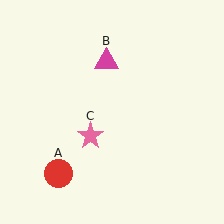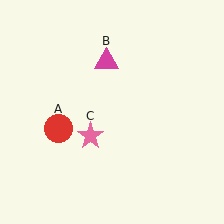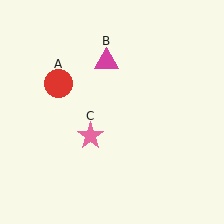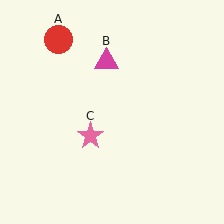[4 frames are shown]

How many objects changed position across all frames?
1 object changed position: red circle (object A).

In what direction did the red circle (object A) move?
The red circle (object A) moved up.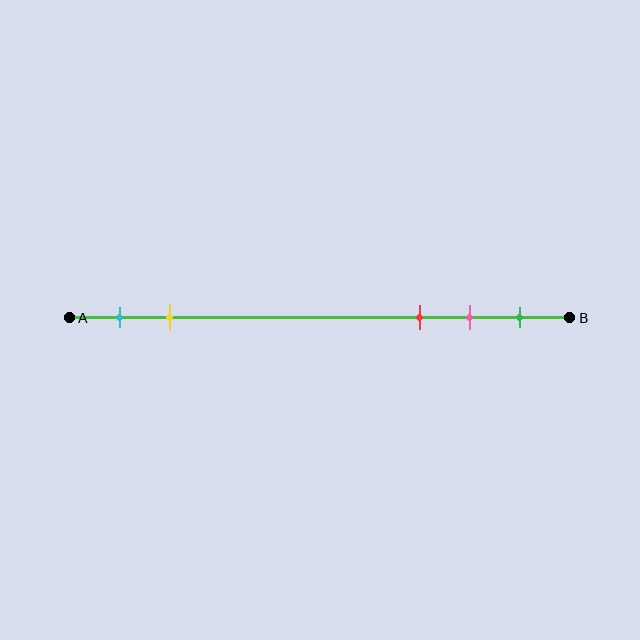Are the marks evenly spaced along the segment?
No, the marks are not evenly spaced.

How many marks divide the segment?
There are 5 marks dividing the segment.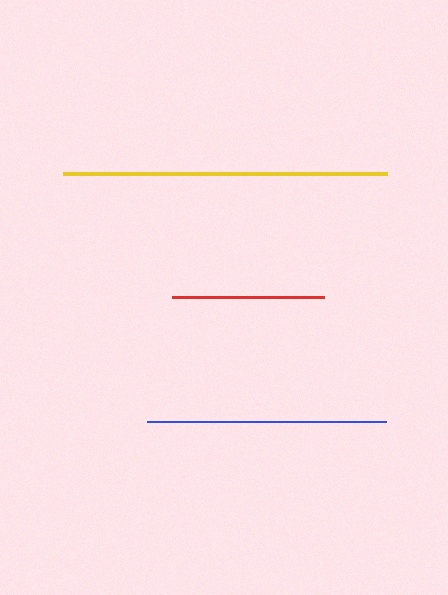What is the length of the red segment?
The red segment is approximately 153 pixels long.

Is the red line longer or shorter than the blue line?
The blue line is longer than the red line.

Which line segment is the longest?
The yellow line is the longest at approximately 324 pixels.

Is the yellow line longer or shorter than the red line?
The yellow line is longer than the red line.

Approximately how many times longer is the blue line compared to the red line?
The blue line is approximately 1.6 times the length of the red line.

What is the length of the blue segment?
The blue segment is approximately 239 pixels long.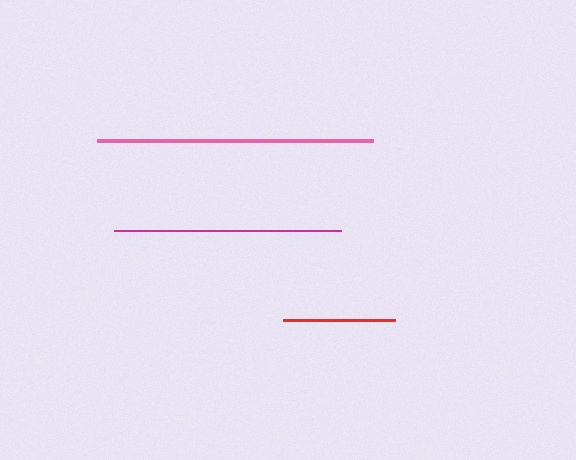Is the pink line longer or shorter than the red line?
The pink line is longer than the red line.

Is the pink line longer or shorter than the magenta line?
The pink line is longer than the magenta line.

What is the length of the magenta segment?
The magenta segment is approximately 227 pixels long.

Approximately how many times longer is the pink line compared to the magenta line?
The pink line is approximately 1.2 times the length of the magenta line.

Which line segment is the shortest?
The red line is the shortest at approximately 111 pixels.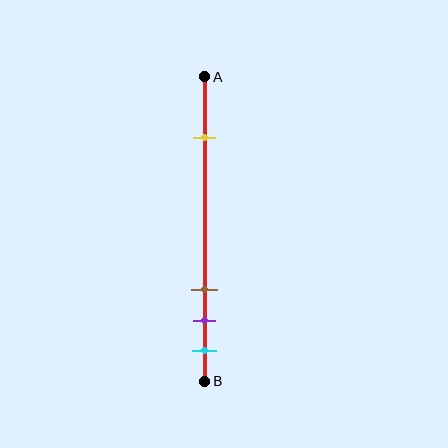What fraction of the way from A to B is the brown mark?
The brown mark is approximately 70% (0.7) of the way from A to B.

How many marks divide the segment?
There are 4 marks dividing the segment.